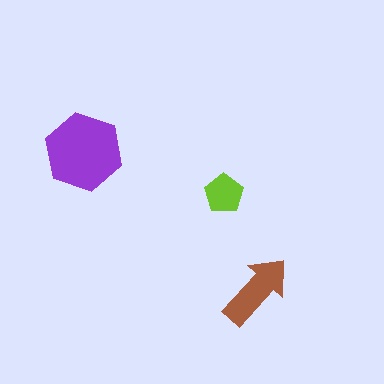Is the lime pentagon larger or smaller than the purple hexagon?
Smaller.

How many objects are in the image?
There are 3 objects in the image.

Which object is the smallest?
The lime pentagon.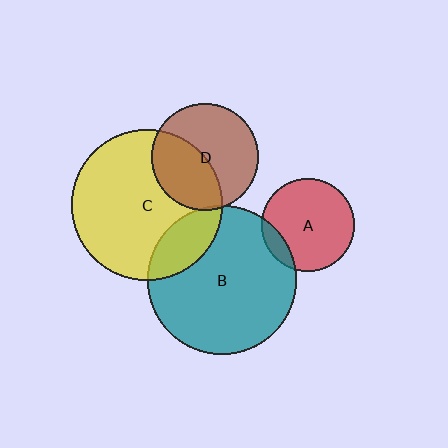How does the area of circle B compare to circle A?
Approximately 2.6 times.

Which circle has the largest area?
Circle C (yellow).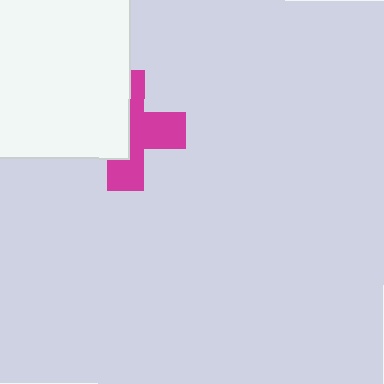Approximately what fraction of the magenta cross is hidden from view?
Roughly 47% of the magenta cross is hidden behind the white square.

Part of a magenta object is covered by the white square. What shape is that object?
It is a cross.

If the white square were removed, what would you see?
You would see the complete magenta cross.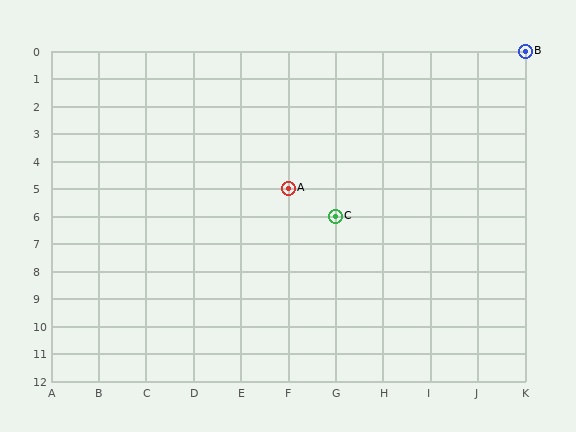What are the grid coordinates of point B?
Point B is at grid coordinates (K, 0).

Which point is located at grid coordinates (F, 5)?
Point A is at (F, 5).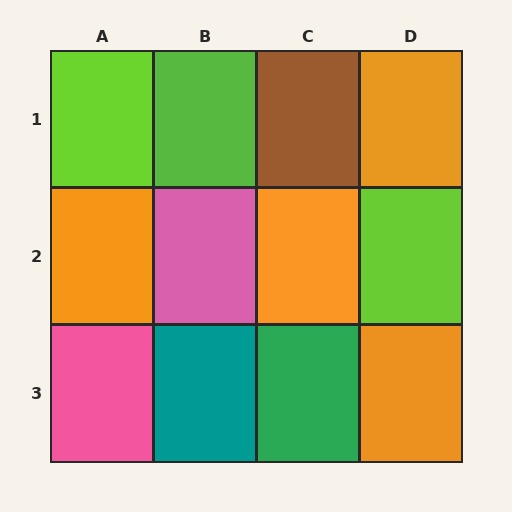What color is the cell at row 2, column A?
Orange.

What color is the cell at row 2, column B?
Pink.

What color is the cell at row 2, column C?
Orange.